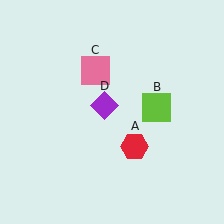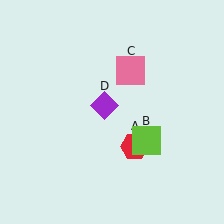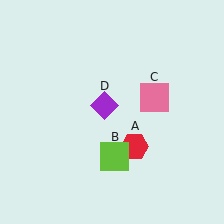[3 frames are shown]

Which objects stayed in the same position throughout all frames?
Red hexagon (object A) and purple diamond (object D) remained stationary.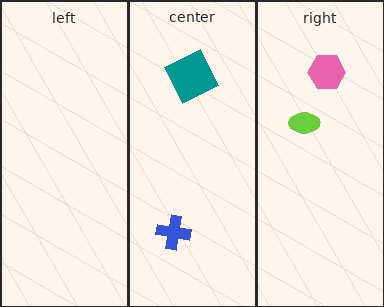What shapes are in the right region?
The pink hexagon, the lime ellipse.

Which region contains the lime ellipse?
The right region.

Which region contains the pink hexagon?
The right region.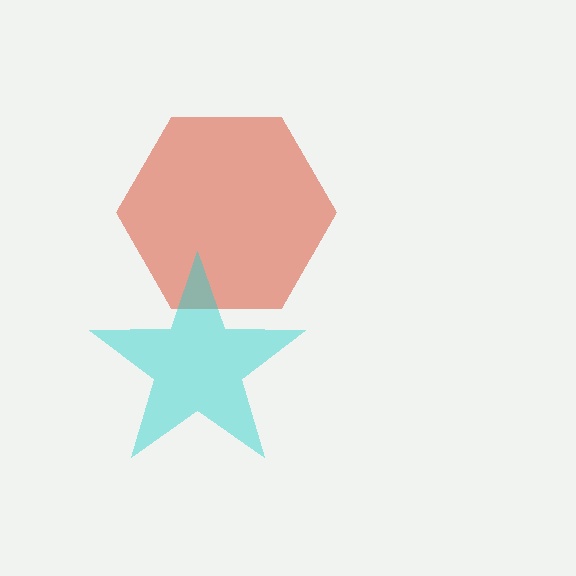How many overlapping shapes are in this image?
There are 2 overlapping shapes in the image.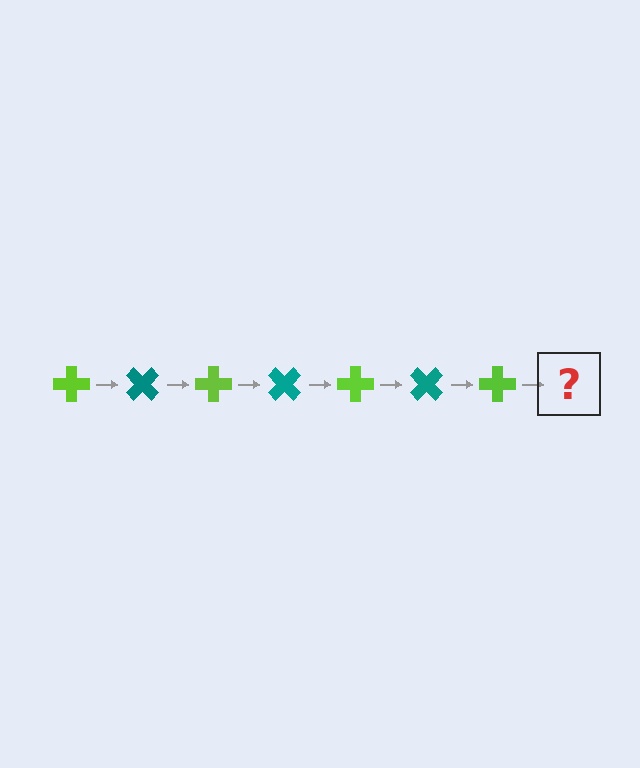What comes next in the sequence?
The next element should be a teal cross, rotated 315 degrees from the start.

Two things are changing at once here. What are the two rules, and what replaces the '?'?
The two rules are that it rotates 45 degrees each step and the color cycles through lime and teal. The '?' should be a teal cross, rotated 315 degrees from the start.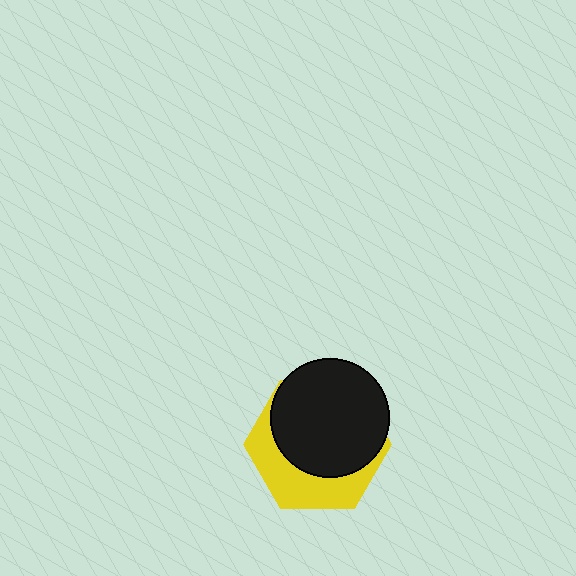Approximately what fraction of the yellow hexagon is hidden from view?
Roughly 62% of the yellow hexagon is hidden behind the black circle.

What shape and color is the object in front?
The object in front is a black circle.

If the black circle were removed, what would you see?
You would see the complete yellow hexagon.